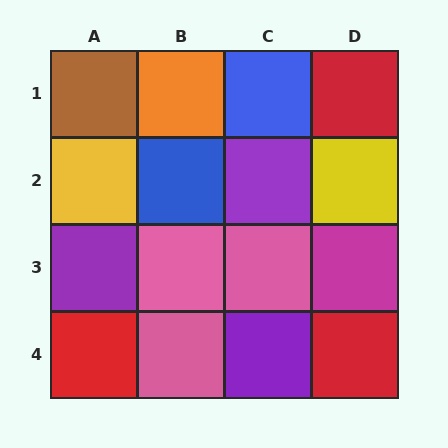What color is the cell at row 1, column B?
Orange.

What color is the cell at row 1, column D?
Red.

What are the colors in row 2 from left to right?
Yellow, blue, purple, yellow.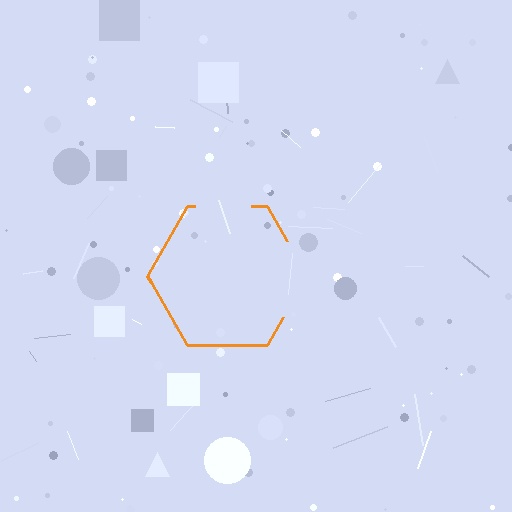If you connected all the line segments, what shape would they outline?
They would outline a hexagon.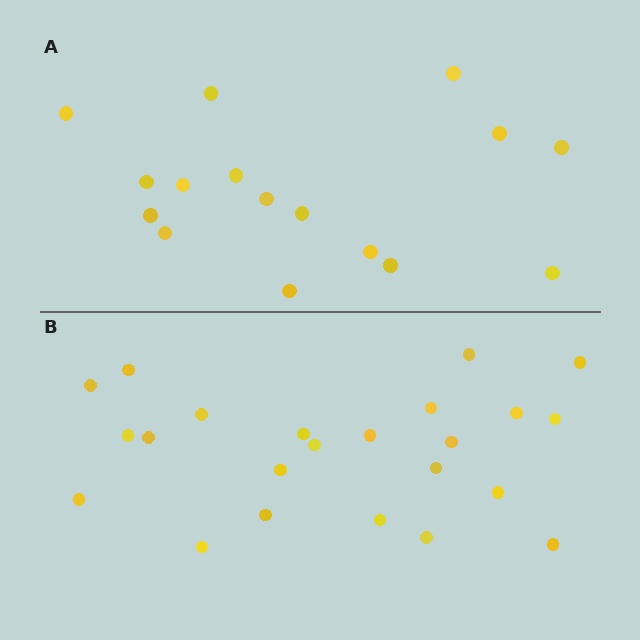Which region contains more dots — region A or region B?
Region B (the bottom region) has more dots.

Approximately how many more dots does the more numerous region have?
Region B has roughly 8 or so more dots than region A.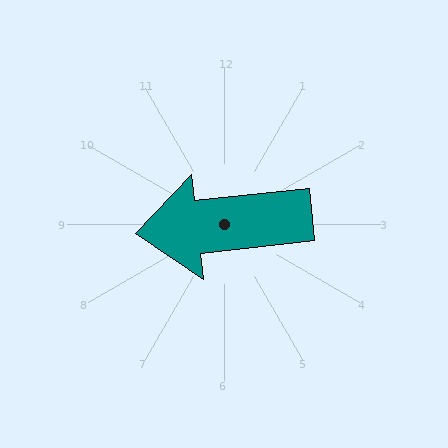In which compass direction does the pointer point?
West.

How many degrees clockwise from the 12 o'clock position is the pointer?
Approximately 264 degrees.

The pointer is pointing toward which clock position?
Roughly 9 o'clock.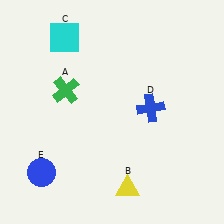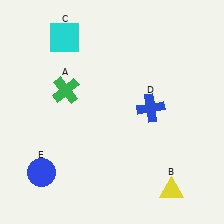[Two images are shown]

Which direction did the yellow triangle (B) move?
The yellow triangle (B) moved right.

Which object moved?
The yellow triangle (B) moved right.